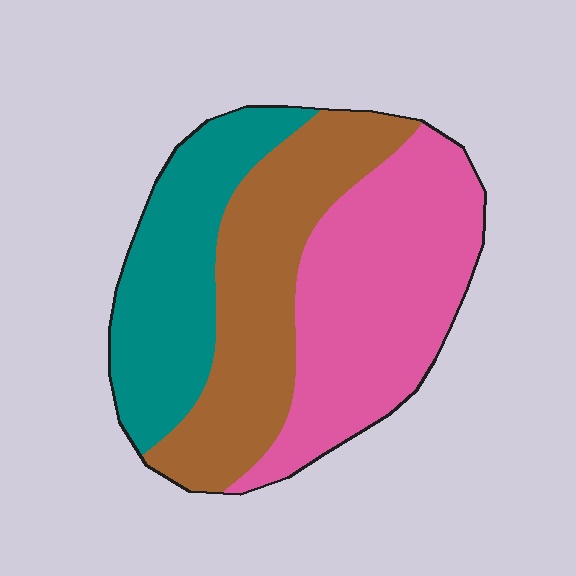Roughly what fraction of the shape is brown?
Brown covers 33% of the shape.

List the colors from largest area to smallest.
From largest to smallest: pink, brown, teal.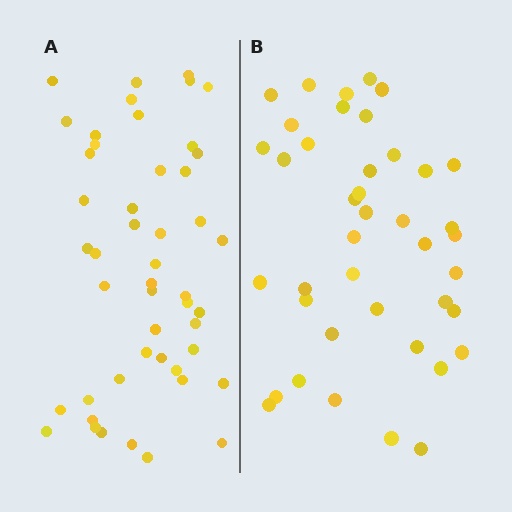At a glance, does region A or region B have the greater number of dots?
Region A (the left region) has more dots.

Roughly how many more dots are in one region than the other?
Region A has roughly 8 or so more dots than region B.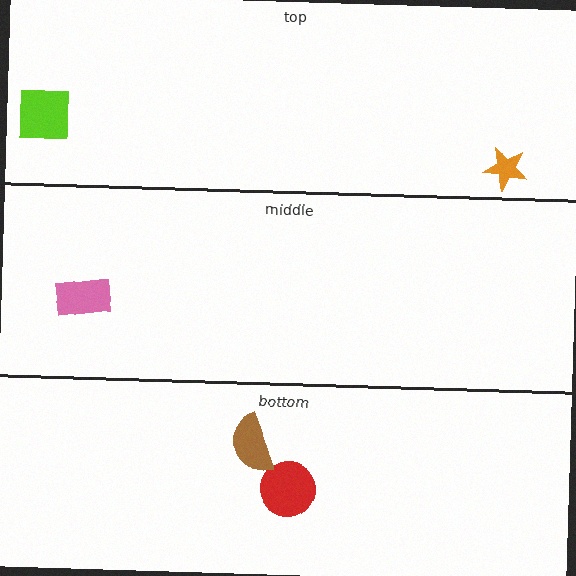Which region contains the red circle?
The bottom region.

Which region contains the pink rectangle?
The middle region.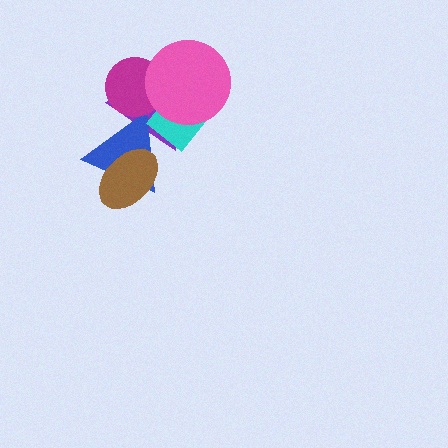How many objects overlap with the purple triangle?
4 objects overlap with the purple triangle.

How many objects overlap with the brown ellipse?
1 object overlaps with the brown ellipse.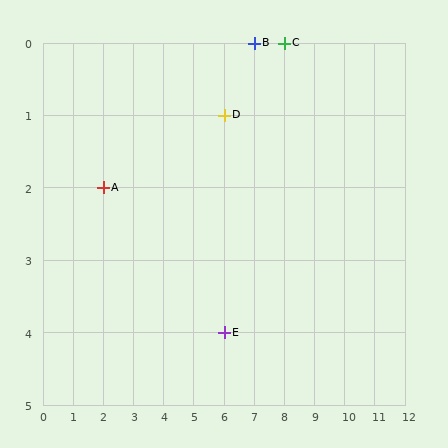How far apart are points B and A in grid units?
Points B and A are 5 columns and 2 rows apart (about 5.4 grid units diagonally).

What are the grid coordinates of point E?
Point E is at grid coordinates (6, 4).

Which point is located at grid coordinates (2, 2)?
Point A is at (2, 2).